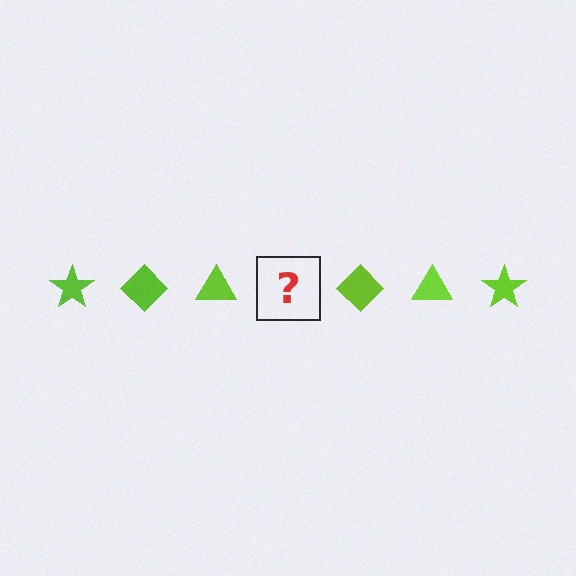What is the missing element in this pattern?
The missing element is a lime star.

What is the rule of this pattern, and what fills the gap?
The rule is that the pattern cycles through star, diamond, triangle shapes in lime. The gap should be filled with a lime star.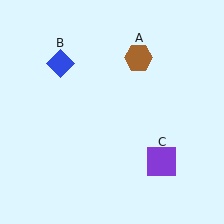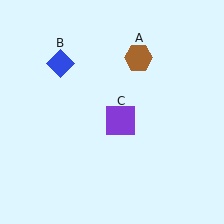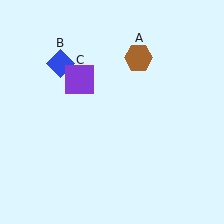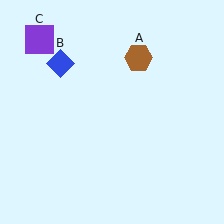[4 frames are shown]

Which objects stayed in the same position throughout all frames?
Brown hexagon (object A) and blue diamond (object B) remained stationary.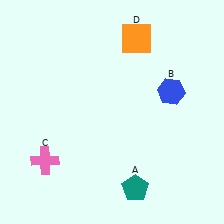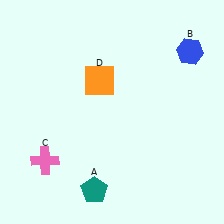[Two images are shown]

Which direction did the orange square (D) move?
The orange square (D) moved down.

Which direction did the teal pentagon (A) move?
The teal pentagon (A) moved left.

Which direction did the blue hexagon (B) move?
The blue hexagon (B) moved up.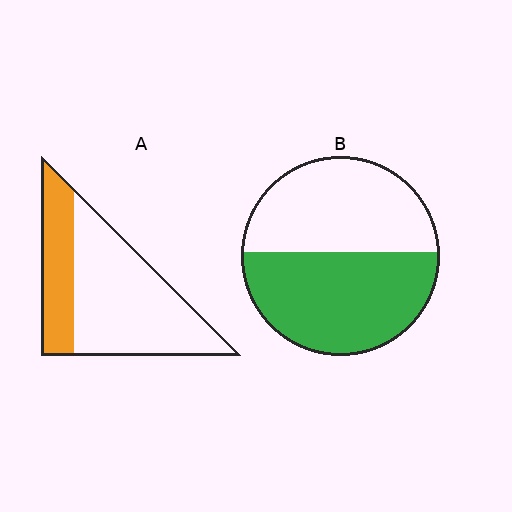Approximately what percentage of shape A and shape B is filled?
A is approximately 30% and B is approximately 55%.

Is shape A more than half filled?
No.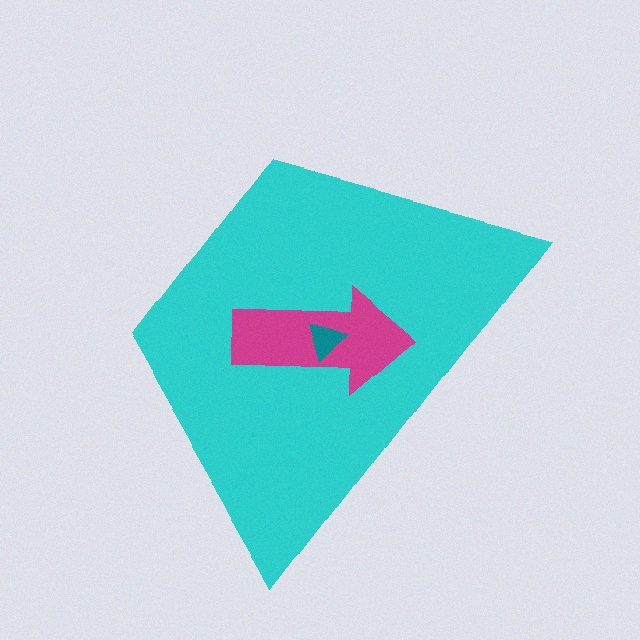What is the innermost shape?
The teal triangle.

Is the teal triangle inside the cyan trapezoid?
Yes.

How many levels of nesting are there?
3.